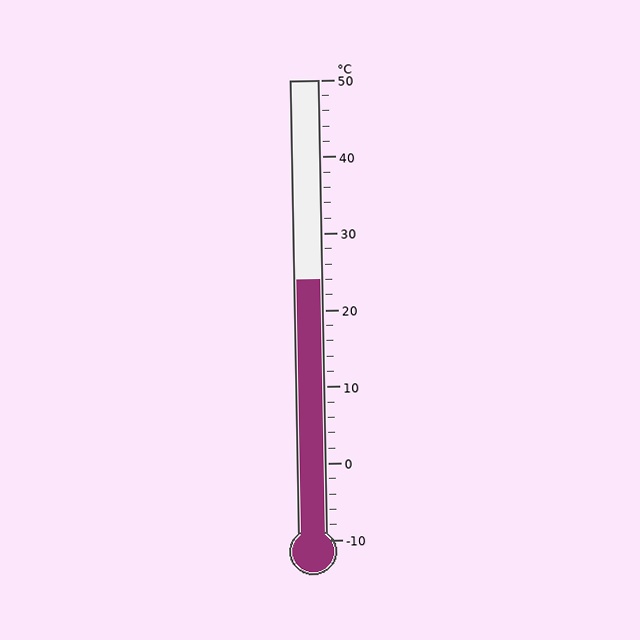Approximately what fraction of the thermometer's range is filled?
The thermometer is filled to approximately 55% of its range.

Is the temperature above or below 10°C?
The temperature is above 10°C.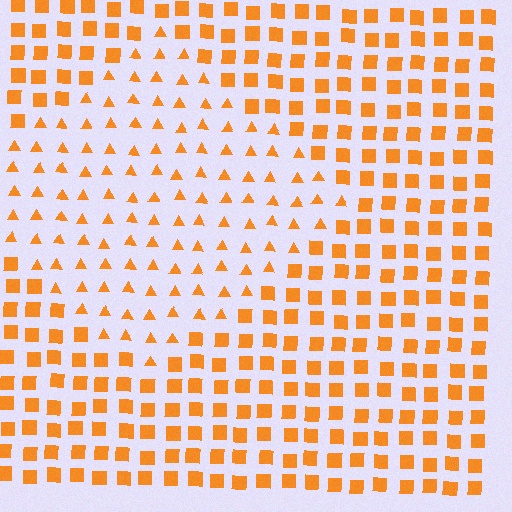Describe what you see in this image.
The image is filled with small orange elements arranged in a uniform grid. A diamond-shaped region contains triangles, while the surrounding area contains squares. The boundary is defined purely by the change in element shape.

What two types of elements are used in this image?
The image uses triangles inside the diamond region and squares outside it.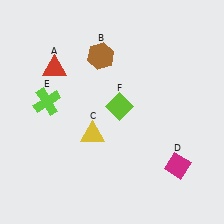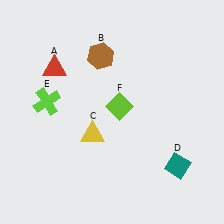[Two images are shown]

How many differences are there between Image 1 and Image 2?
There is 1 difference between the two images.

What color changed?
The diamond (D) changed from magenta in Image 1 to teal in Image 2.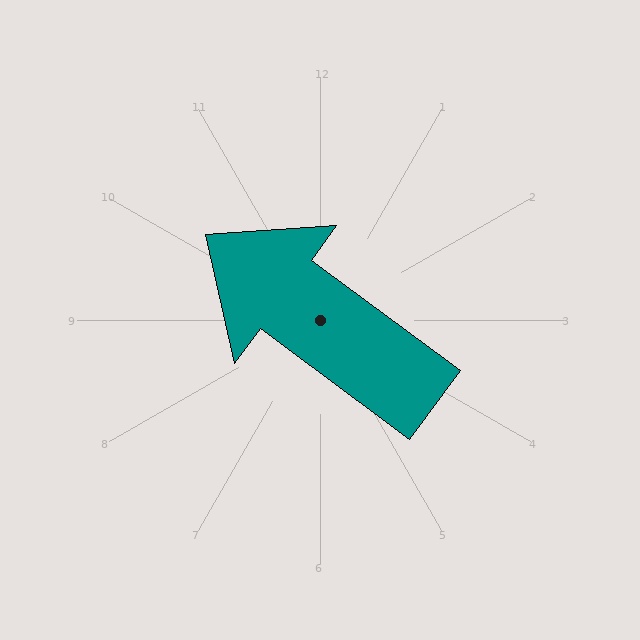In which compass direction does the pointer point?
Northwest.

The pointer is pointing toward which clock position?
Roughly 10 o'clock.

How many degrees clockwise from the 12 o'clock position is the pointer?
Approximately 307 degrees.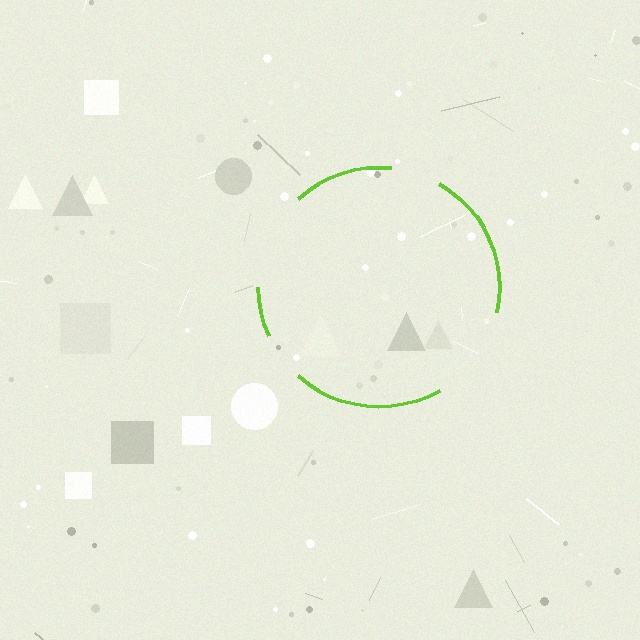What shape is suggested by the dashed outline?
The dashed outline suggests a circle.